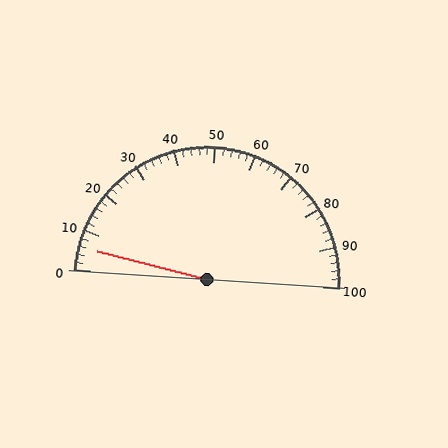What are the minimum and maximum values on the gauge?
The gauge ranges from 0 to 100.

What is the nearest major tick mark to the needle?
The nearest major tick mark is 10.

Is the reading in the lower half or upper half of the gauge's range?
The reading is in the lower half of the range (0 to 100).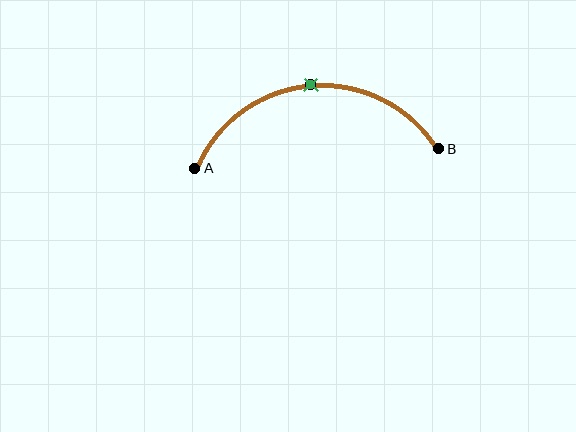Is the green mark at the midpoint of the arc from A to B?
Yes. The green mark lies on the arc at equal arc-length from both A and B — it is the arc midpoint.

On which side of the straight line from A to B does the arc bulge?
The arc bulges above the straight line connecting A and B.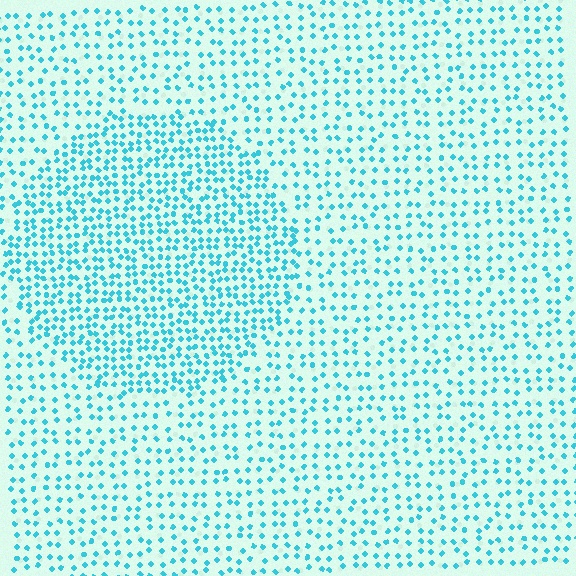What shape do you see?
I see a circle.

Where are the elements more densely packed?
The elements are more densely packed inside the circle boundary.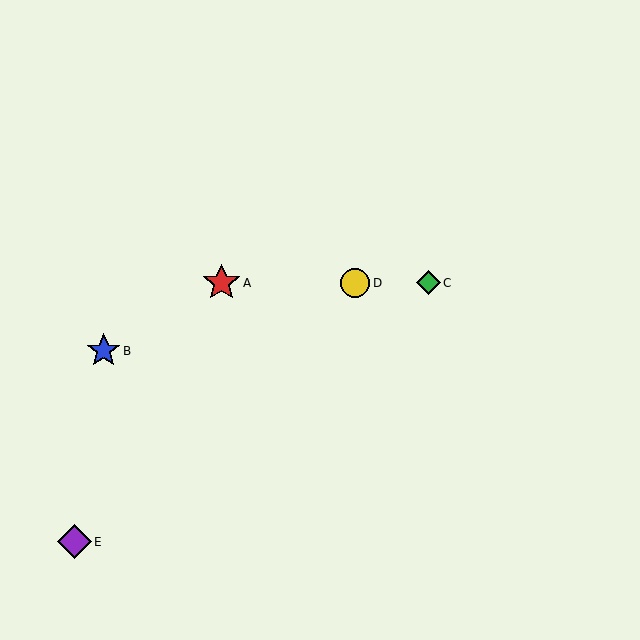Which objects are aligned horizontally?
Objects A, C, D are aligned horizontally.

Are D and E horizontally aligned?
No, D is at y≈283 and E is at y≈542.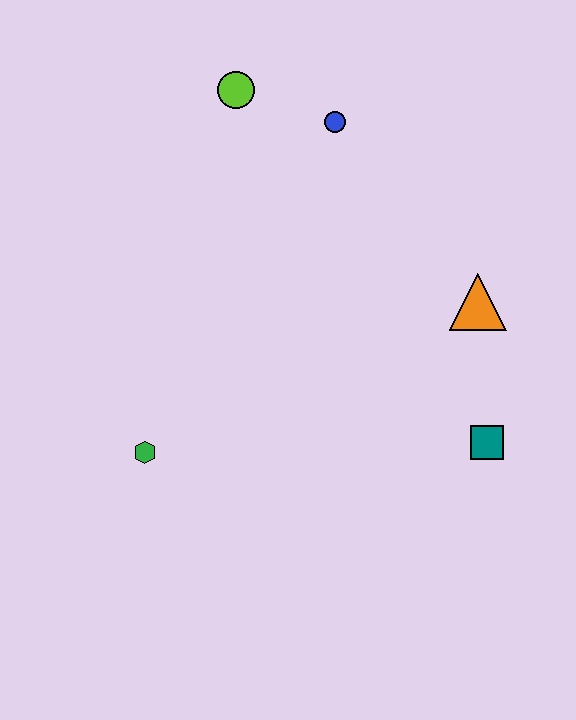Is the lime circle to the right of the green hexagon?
Yes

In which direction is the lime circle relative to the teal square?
The lime circle is above the teal square.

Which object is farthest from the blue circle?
The green hexagon is farthest from the blue circle.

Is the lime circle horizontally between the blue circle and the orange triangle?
No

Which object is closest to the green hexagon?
The teal square is closest to the green hexagon.